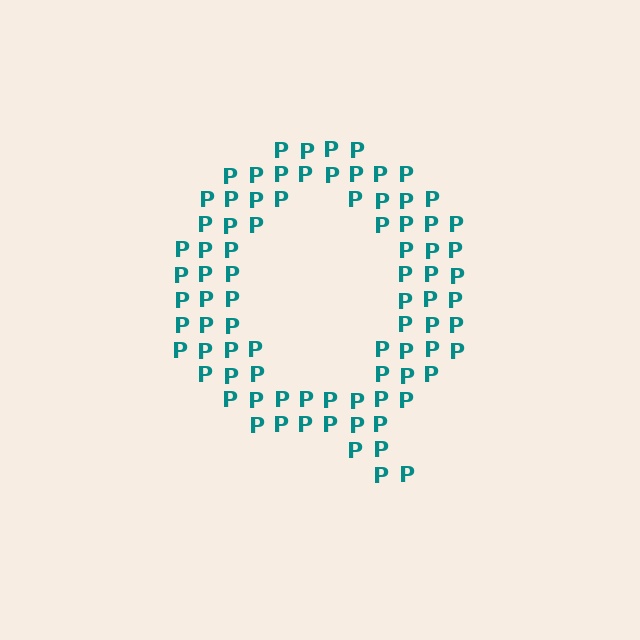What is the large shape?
The large shape is the letter Q.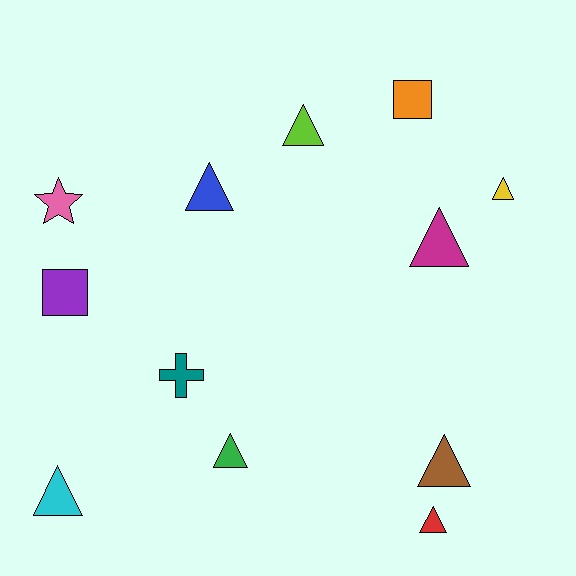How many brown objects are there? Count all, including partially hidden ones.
There is 1 brown object.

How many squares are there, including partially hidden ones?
There are 2 squares.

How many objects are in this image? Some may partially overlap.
There are 12 objects.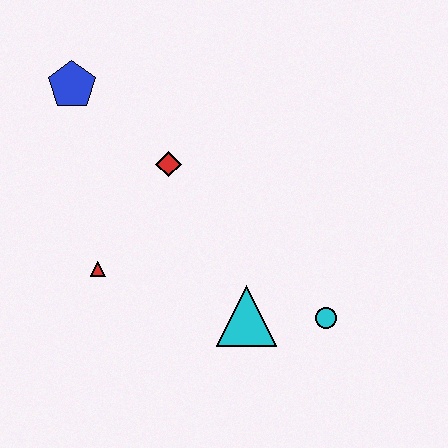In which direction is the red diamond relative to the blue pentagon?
The red diamond is to the right of the blue pentagon.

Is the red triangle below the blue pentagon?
Yes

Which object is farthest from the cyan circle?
The blue pentagon is farthest from the cyan circle.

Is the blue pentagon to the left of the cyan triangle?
Yes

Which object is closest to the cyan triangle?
The cyan circle is closest to the cyan triangle.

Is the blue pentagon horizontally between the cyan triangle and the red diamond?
No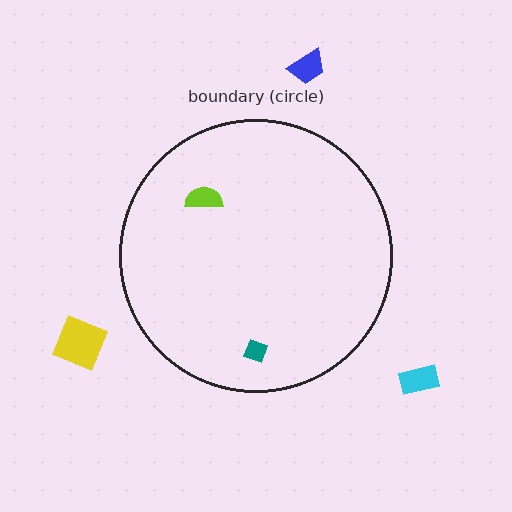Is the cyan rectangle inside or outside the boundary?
Outside.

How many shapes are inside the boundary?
2 inside, 3 outside.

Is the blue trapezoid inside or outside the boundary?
Outside.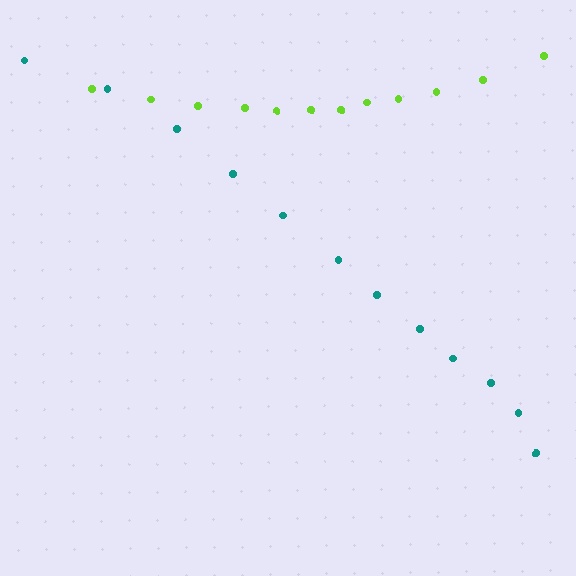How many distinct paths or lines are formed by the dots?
There are 2 distinct paths.